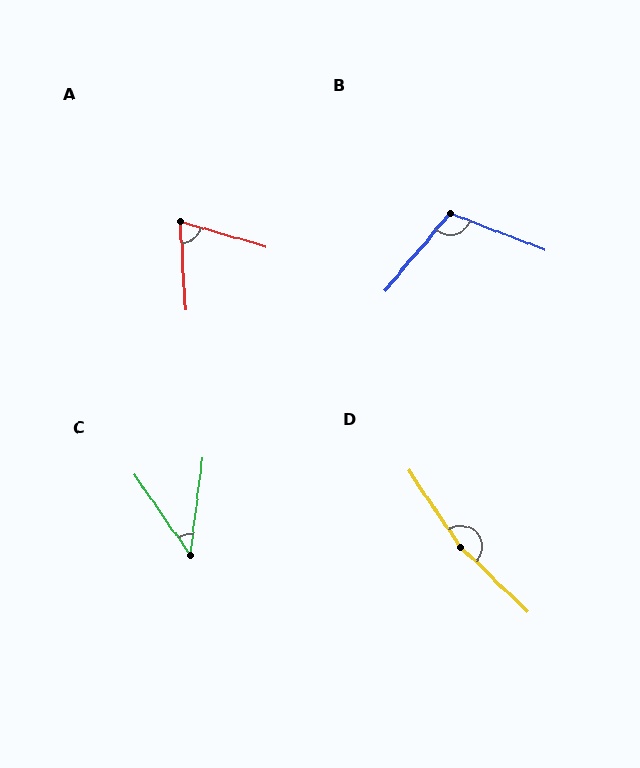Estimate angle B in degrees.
Approximately 109 degrees.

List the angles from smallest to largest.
C (42°), A (70°), B (109°), D (168°).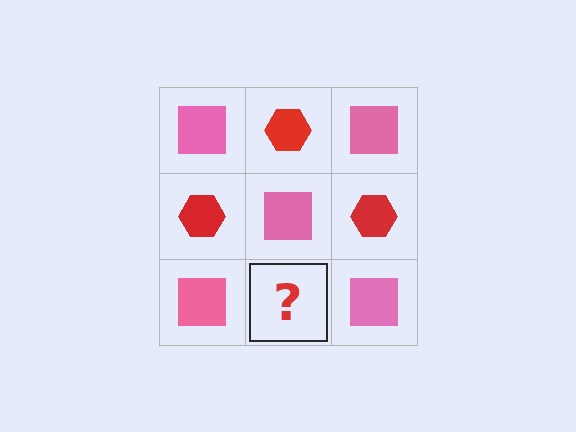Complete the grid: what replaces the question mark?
The question mark should be replaced with a red hexagon.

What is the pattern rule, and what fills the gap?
The rule is that it alternates pink square and red hexagon in a checkerboard pattern. The gap should be filled with a red hexagon.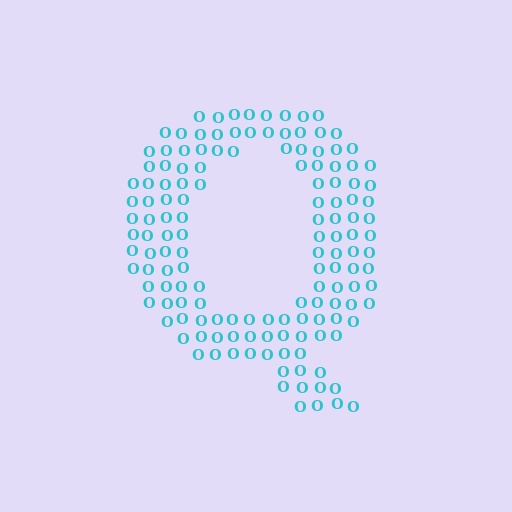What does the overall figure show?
The overall figure shows the letter Q.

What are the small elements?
The small elements are letter O's.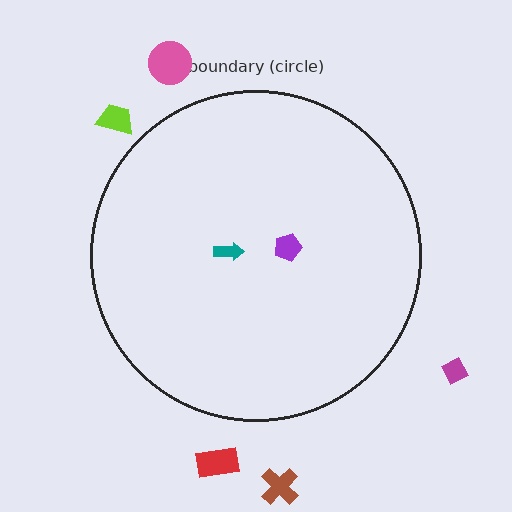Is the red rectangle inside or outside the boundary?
Outside.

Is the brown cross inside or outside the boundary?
Outside.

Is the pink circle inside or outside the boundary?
Outside.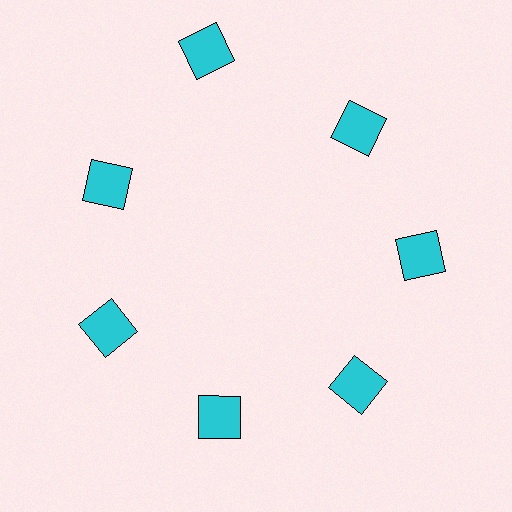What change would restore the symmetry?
The symmetry would be restored by moving it inward, back onto the ring so that all 7 squares sit at equal angles and equal distance from the center.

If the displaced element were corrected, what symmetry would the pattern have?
It would have 7-fold rotational symmetry — the pattern would map onto itself every 51 degrees.